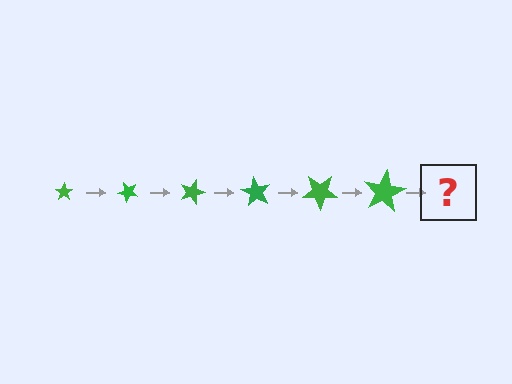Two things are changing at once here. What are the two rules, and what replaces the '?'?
The two rules are that the star grows larger each step and it rotates 45 degrees each step. The '?' should be a star, larger than the previous one and rotated 270 degrees from the start.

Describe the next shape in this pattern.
It should be a star, larger than the previous one and rotated 270 degrees from the start.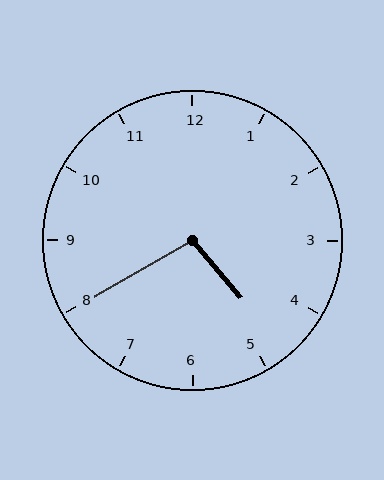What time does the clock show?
4:40.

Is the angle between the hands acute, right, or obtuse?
It is obtuse.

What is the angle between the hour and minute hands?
Approximately 100 degrees.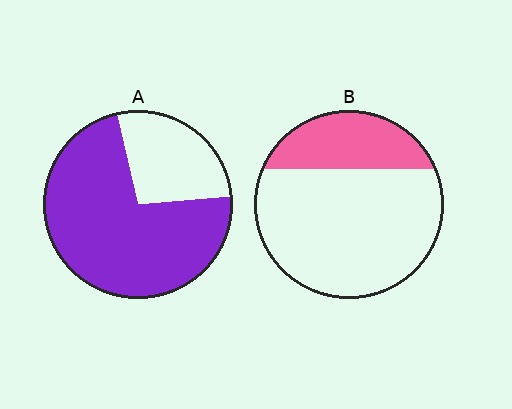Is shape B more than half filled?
No.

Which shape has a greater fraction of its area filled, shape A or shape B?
Shape A.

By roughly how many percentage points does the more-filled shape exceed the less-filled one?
By roughly 45 percentage points (A over B).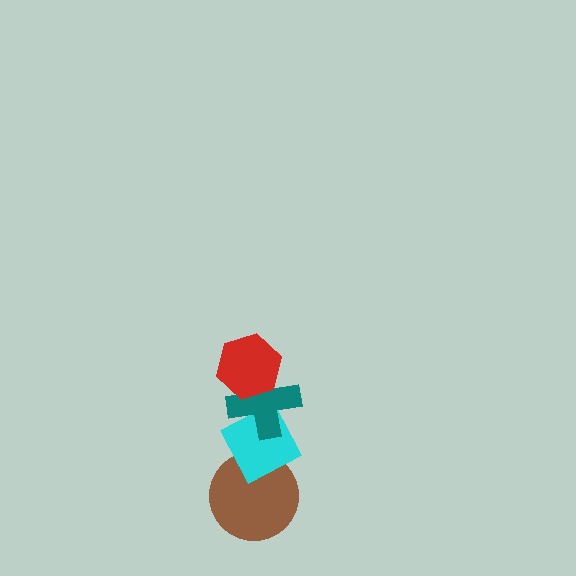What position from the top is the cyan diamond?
The cyan diamond is 3rd from the top.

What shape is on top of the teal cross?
The red hexagon is on top of the teal cross.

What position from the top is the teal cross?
The teal cross is 2nd from the top.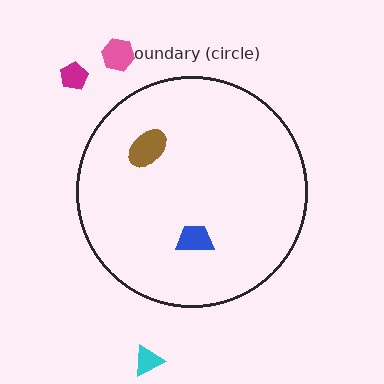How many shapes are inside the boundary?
2 inside, 3 outside.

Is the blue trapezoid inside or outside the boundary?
Inside.